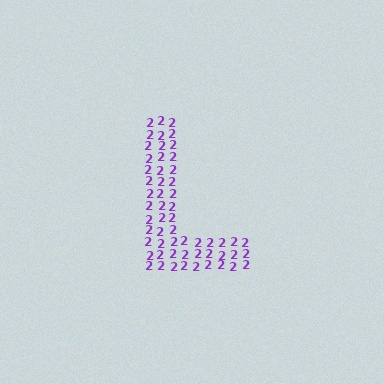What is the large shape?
The large shape is the letter L.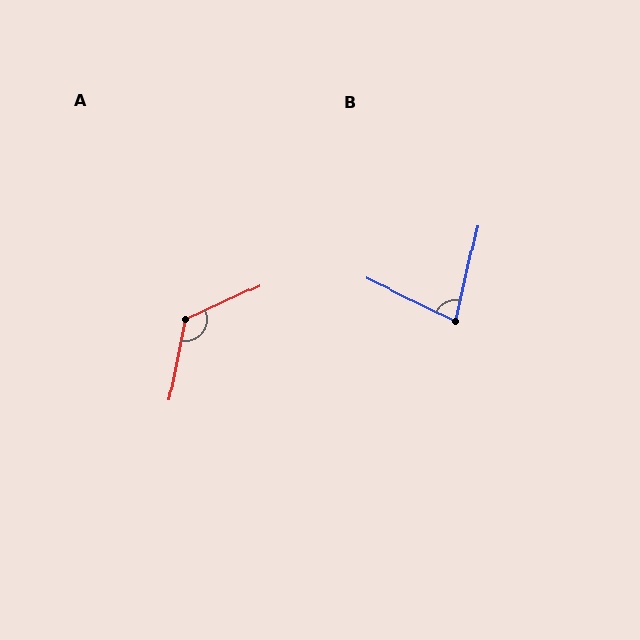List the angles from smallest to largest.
B (77°), A (126°).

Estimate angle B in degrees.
Approximately 77 degrees.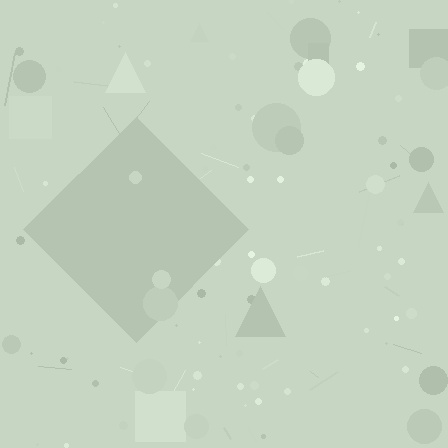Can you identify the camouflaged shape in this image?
The camouflaged shape is a diamond.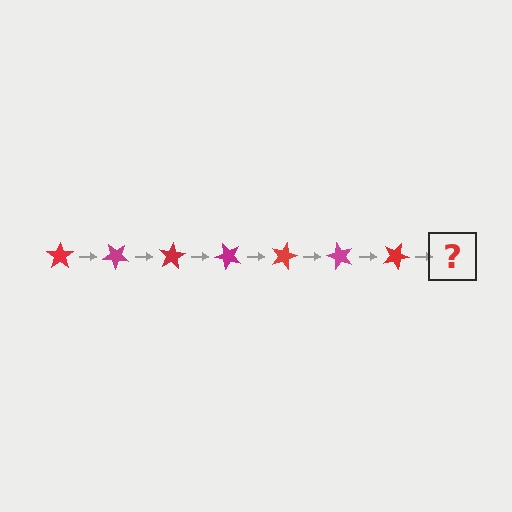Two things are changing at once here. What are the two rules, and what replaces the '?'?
The two rules are that it rotates 40 degrees each step and the color cycles through red and magenta. The '?' should be a magenta star, rotated 280 degrees from the start.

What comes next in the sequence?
The next element should be a magenta star, rotated 280 degrees from the start.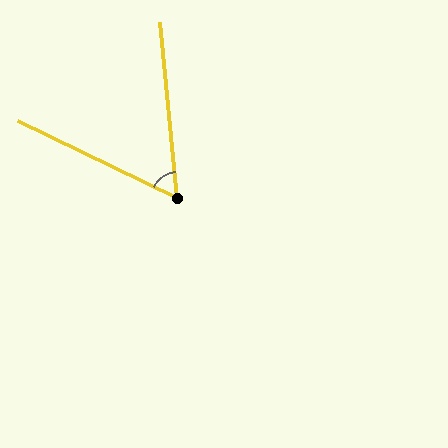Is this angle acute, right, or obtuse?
It is acute.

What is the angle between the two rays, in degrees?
Approximately 58 degrees.